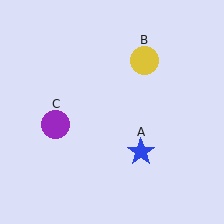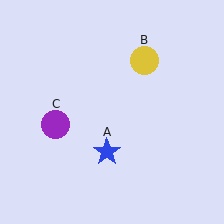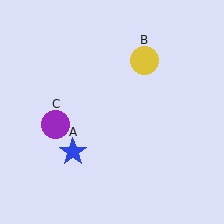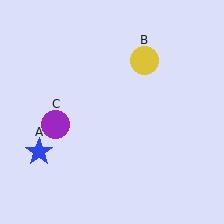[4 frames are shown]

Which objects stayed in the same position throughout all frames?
Yellow circle (object B) and purple circle (object C) remained stationary.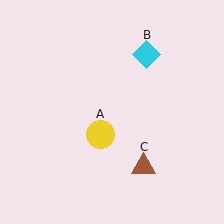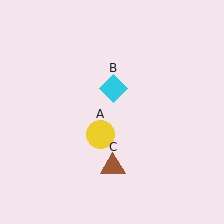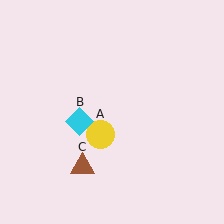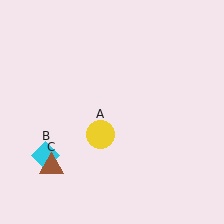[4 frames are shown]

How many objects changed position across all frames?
2 objects changed position: cyan diamond (object B), brown triangle (object C).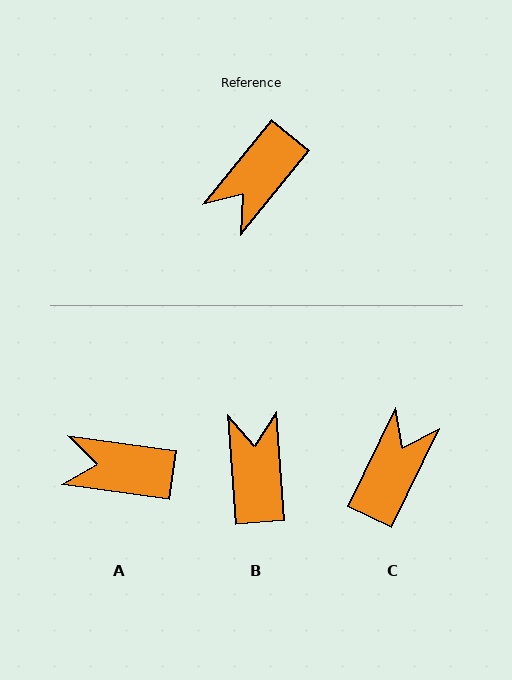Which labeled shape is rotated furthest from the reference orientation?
C, about 167 degrees away.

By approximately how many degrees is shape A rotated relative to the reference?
Approximately 58 degrees clockwise.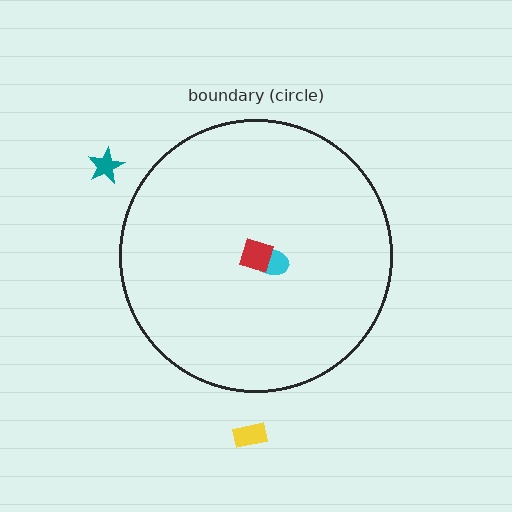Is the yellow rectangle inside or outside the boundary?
Outside.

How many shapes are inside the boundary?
2 inside, 2 outside.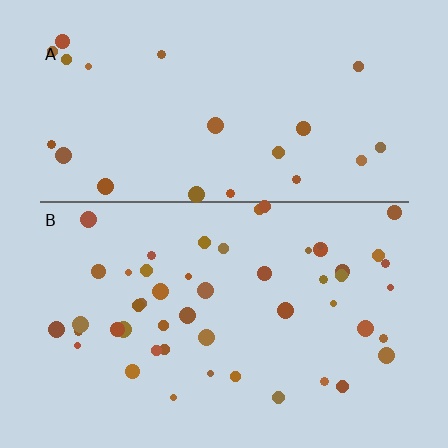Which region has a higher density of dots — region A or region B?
B (the bottom).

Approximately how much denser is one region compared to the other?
Approximately 2.2× — region B over region A.